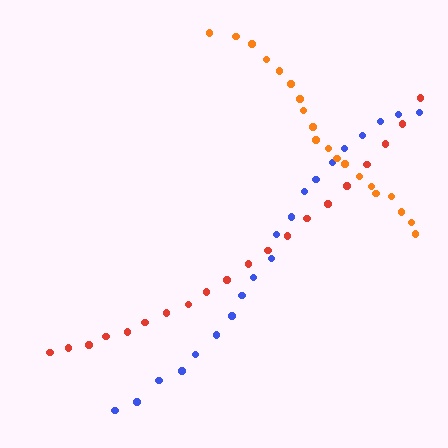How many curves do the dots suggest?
There are 3 distinct paths.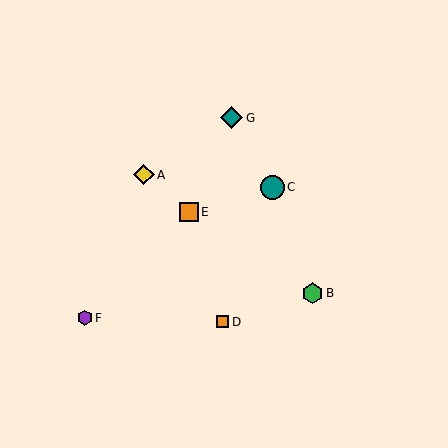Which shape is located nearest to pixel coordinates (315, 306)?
The green hexagon (labeled B) at (313, 293) is nearest to that location.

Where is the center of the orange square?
The center of the orange square is at (189, 212).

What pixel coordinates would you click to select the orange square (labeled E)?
Click at (189, 212) to select the orange square E.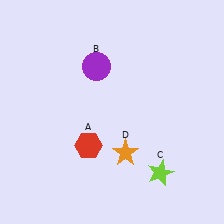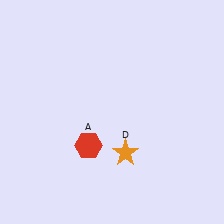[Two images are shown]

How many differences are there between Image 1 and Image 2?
There are 2 differences between the two images.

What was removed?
The lime star (C), the purple circle (B) were removed in Image 2.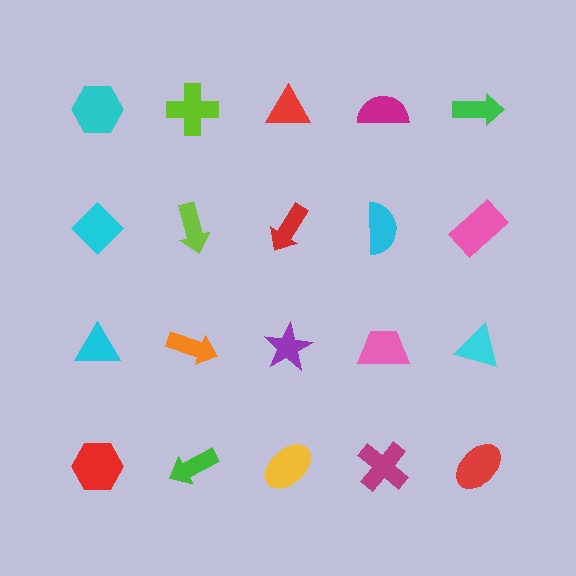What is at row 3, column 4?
A pink trapezoid.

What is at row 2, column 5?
A pink rectangle.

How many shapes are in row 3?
5 shapes.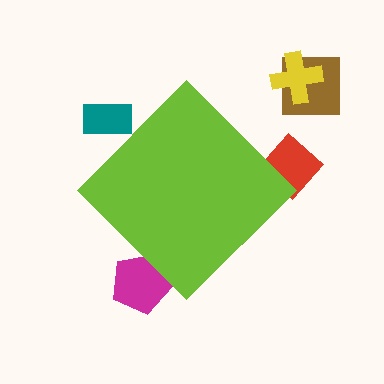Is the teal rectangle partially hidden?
Yes, the teal rectangle is partially hidden behind the lime diamond.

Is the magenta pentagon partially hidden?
Yes, the magenta pentagon is partially hidden behind the lime diamond.